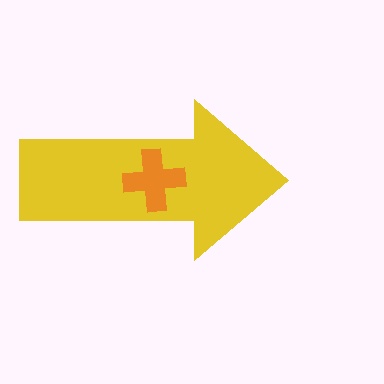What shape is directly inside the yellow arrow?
The orange cross.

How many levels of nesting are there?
2.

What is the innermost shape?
The orange cross.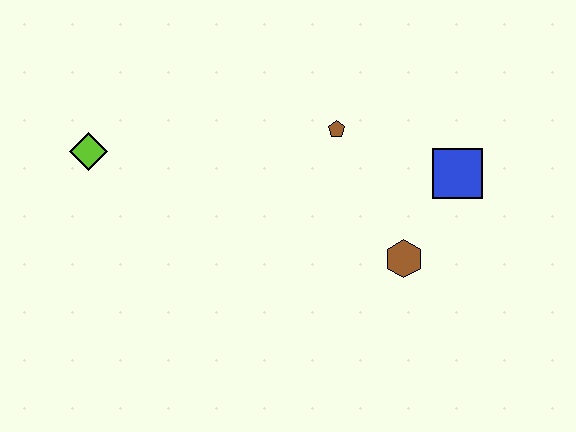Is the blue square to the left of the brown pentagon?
No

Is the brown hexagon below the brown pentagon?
Yes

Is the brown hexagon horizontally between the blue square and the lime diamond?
Yes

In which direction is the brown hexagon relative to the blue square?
The brown hexagon is below the blue square.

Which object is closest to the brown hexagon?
The blue square is closest to the brown hexagon.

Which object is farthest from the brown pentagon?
The lime diamond is farthest from the brown pentagon.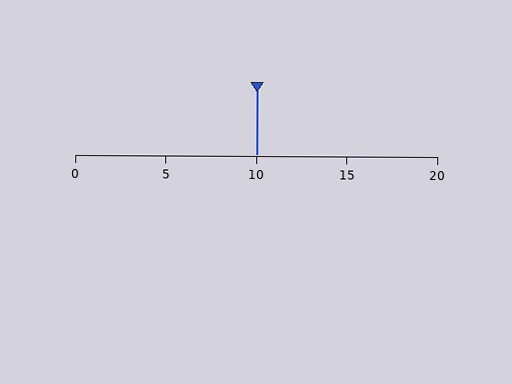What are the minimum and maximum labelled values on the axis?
The axis runs from 0 to 20.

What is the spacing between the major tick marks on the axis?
The major ticks are spaced 5 apart.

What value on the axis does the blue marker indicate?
The marker indicates approximately 10.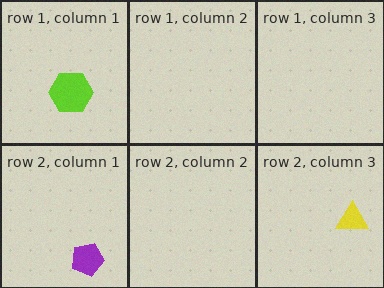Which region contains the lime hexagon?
The row 1, column 1 region.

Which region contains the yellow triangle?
The row 2, column 3 region.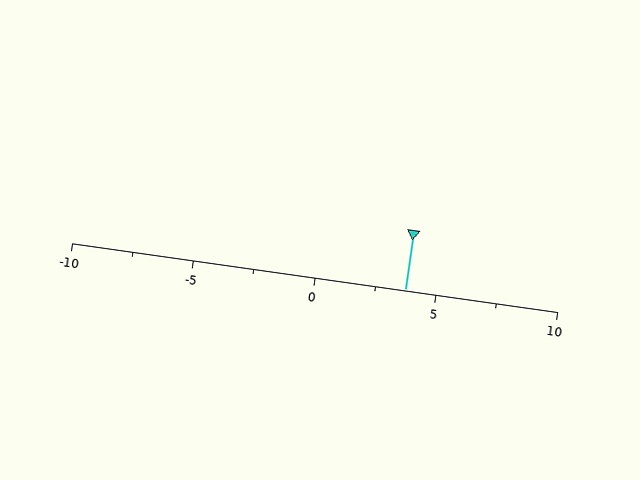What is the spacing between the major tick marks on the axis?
The major ticks are spaced 5 apart.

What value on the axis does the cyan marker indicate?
The marker indicates approximately 3.8.